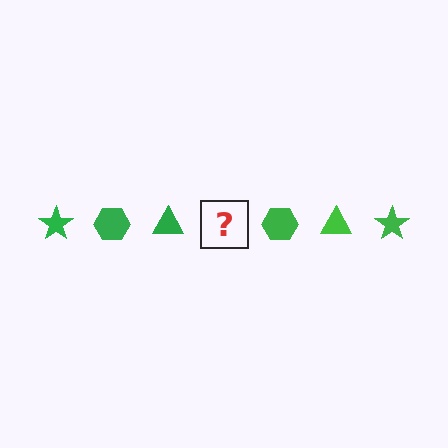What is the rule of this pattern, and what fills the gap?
The rule is that the pattern cycles through star, hexagon, triangle shapes in green. The gap should be filled with a green star.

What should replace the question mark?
The question mark should be replaced with a green star.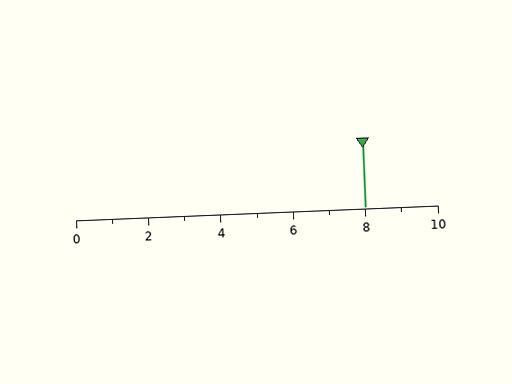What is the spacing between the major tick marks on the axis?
The major ticks are spaced 2 apart.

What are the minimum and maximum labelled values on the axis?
The axis runs from 0 to 10.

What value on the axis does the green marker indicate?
The marker indicates approximately 8.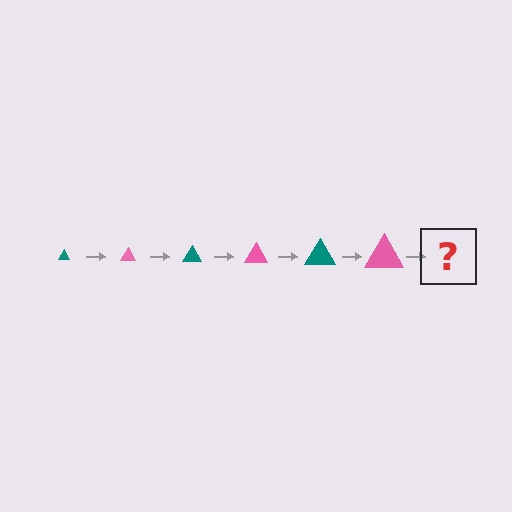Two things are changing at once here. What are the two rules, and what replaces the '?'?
The two rules are that the triangle grows larger each step and the color cycles through teal and pink. The '?' should be a teal triangle, larger than the previous one.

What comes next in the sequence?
The next element should be a teal triangle, larger than the previous one.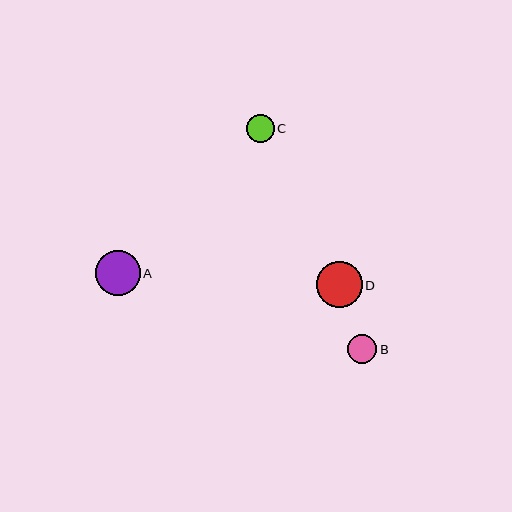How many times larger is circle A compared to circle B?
Circle A is approximately 1.5 times the size of circle B.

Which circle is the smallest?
Circle C is the smallest with a size of approximately 28 pixels.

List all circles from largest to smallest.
From largest to smallest: D, A, B, C.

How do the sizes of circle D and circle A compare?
Circle D and circle A are approximately the same size.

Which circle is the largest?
Circle D is the largest with a size of approximately 46 pixels.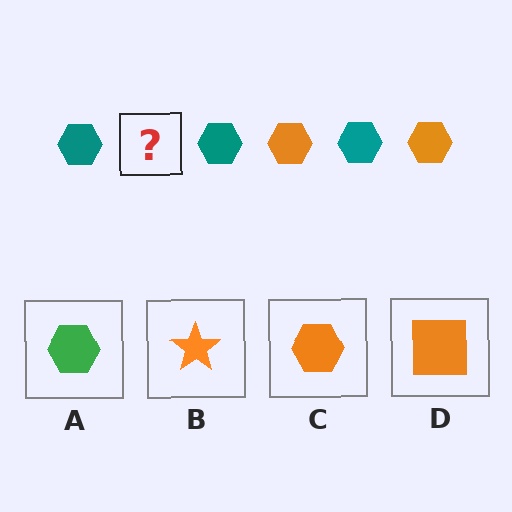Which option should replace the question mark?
Option C.